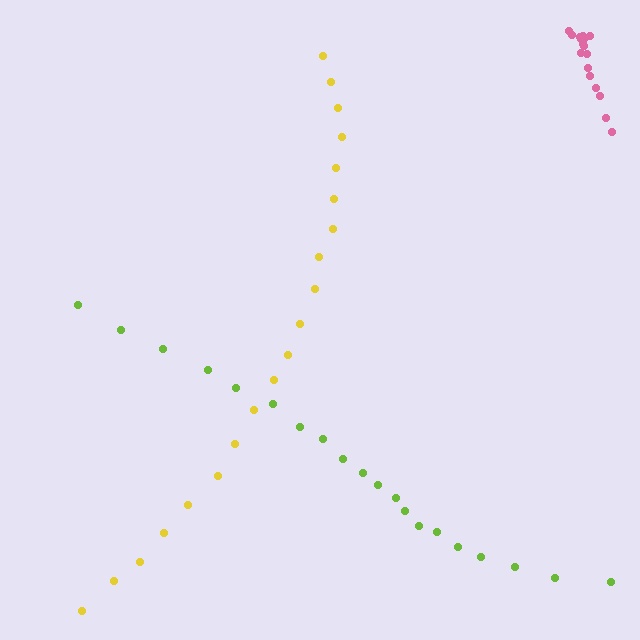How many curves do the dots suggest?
There are 3 distinct paths.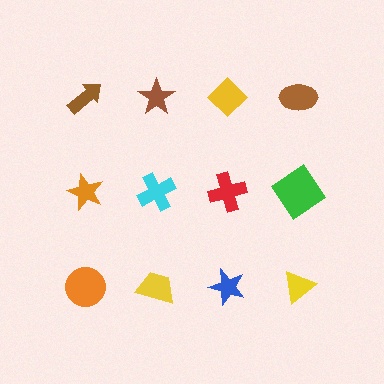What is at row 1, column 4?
A brown ellipse.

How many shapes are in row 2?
4 shapes.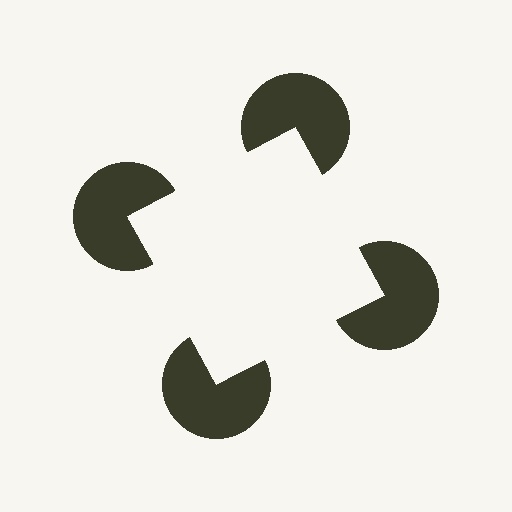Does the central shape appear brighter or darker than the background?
It typically appears slightly brighter than the background, even though no actual brightness change is drawn.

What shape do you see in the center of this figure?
An illusory square — its edges are inferred from the aligned wedge cuts in the pac-man discs, not physically drawn.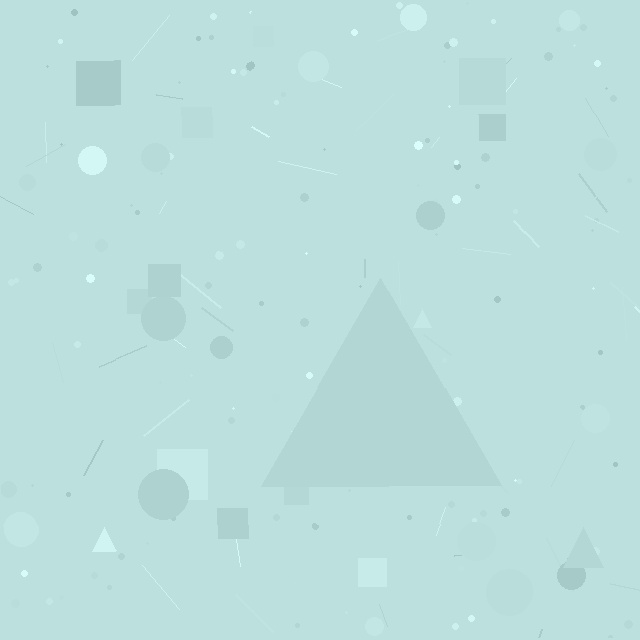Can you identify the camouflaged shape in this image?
The camouflaged shape is a triangle.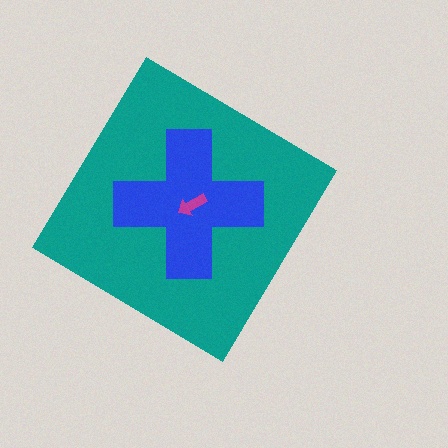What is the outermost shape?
The teal diamond.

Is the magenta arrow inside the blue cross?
Yes.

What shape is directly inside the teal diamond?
The blue cross.